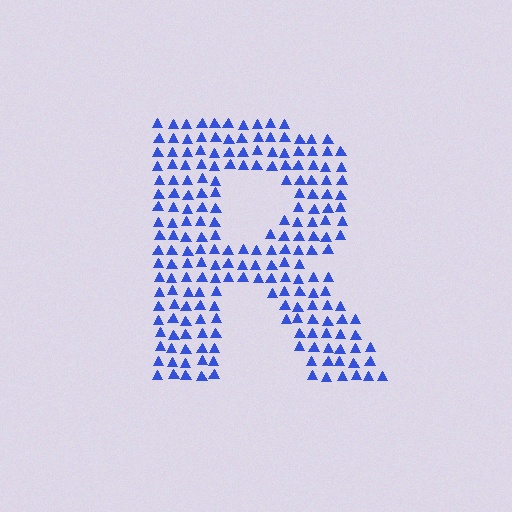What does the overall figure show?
The overall figure shows the letter R.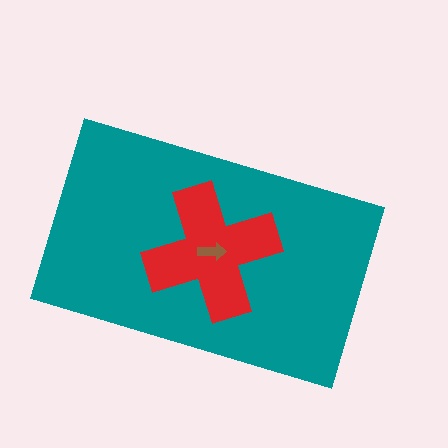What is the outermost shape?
The teal rectangle.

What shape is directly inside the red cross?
The brown arrow.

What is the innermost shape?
The brown arrow.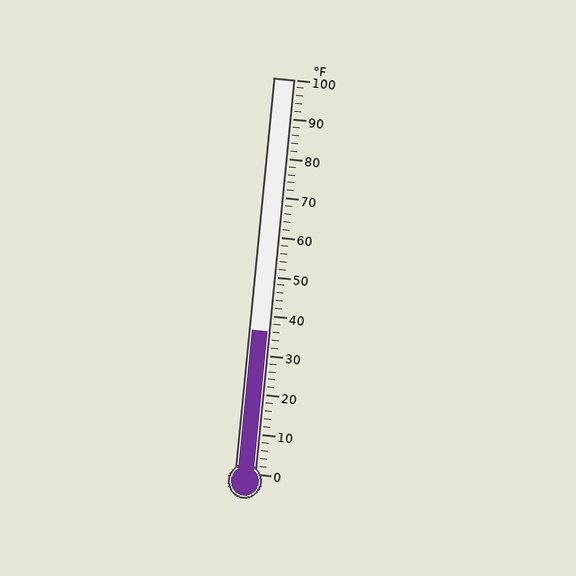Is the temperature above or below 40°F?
The temperature is below 40°F.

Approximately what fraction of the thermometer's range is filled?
The thermometer is filled to approximately 35% of its range.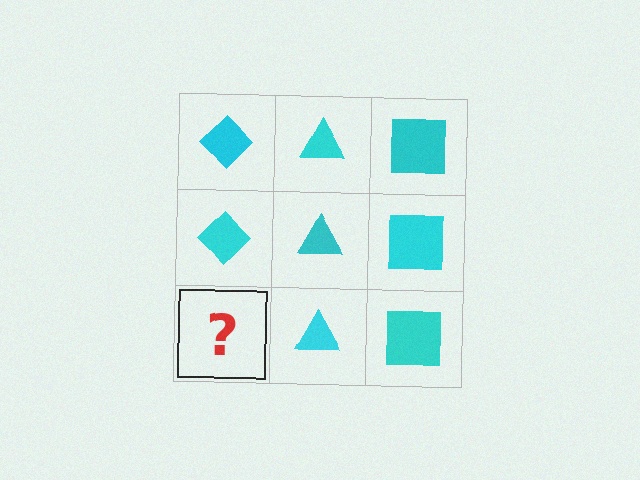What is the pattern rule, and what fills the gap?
The rule is that each column has a consistent shape. The gap should be filled with a cyan diamond.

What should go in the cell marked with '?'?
The missing cell should contain a cyan diamond.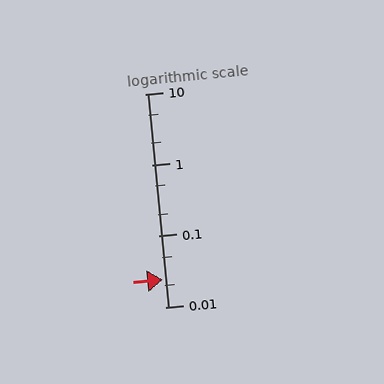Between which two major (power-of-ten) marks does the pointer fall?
The pointer is between 0.01 and 0.1.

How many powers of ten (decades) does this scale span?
The scale spans 3 decades, from 0.01 to 10.